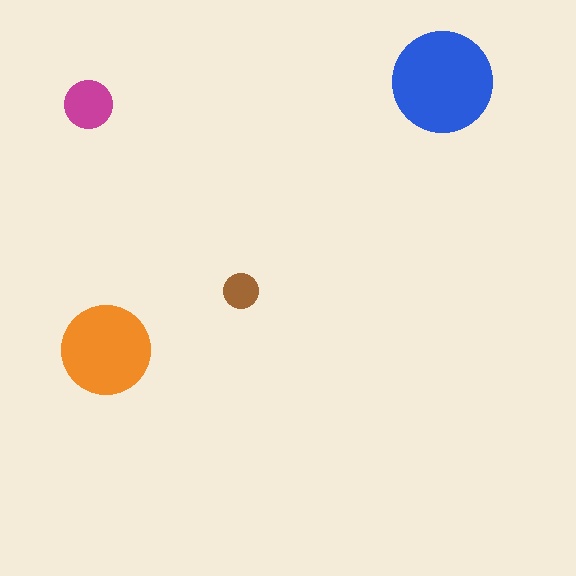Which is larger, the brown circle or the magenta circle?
The magenta one.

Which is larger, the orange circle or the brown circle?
The orange one.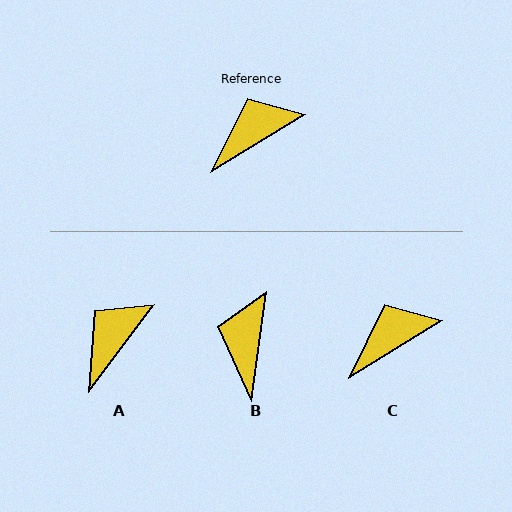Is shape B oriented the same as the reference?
No, it is off by about 51 degrees.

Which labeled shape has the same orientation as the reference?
C.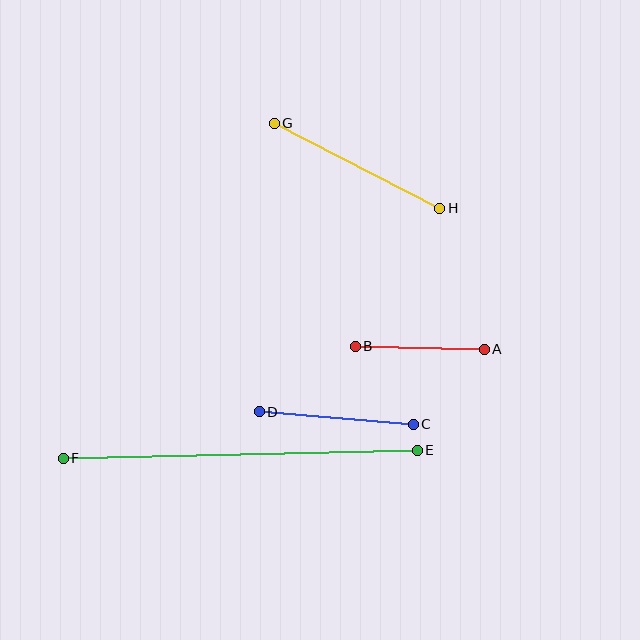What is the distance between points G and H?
The distance is approximately 186 pixels.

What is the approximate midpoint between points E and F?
The midpoint is at approximately (240, 454) pixels.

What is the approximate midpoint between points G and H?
The midpoint is at approximately (357, 166) pixels.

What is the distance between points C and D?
The distance is approximately 154 pixels.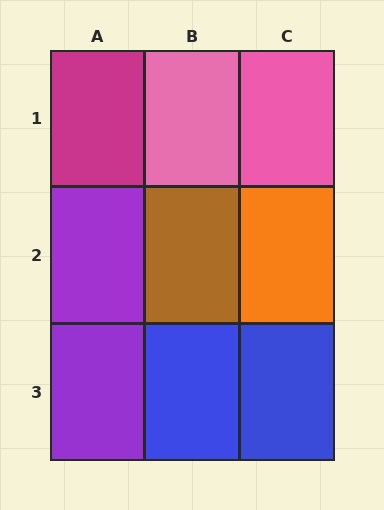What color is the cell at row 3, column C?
Blue.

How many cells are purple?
2 cells are purple.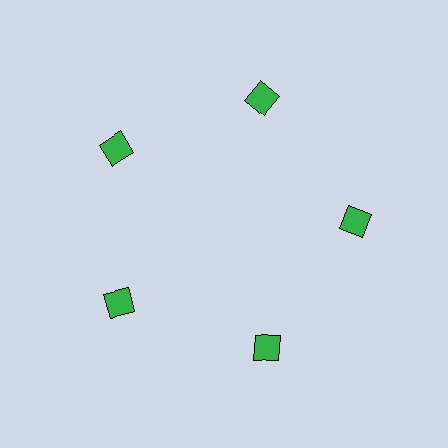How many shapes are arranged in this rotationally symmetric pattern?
There are 5 shapes, arranged in 5 groups of 1.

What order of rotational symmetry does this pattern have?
This pattern has 5-fold rotational symmetry.